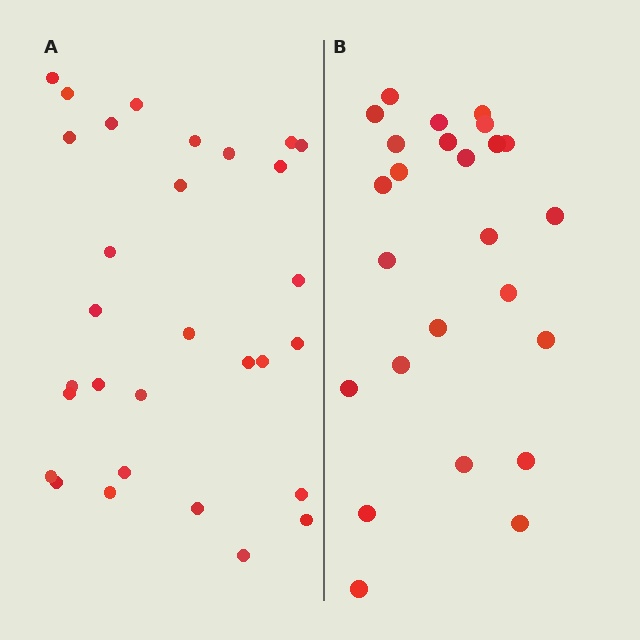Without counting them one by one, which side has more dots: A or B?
Region A (the left region) has more dots.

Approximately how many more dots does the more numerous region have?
Region A has about 5 more dots than region B.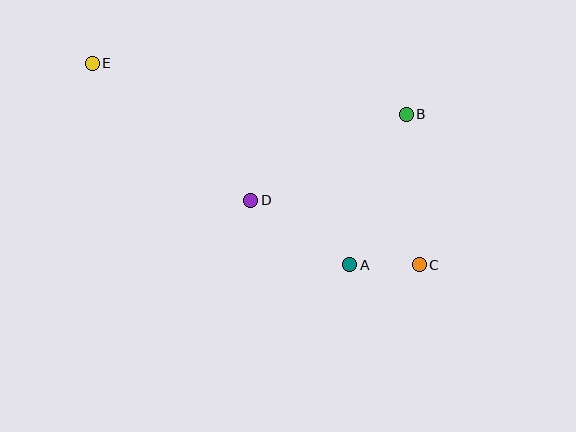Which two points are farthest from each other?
Points C and E are farthest from each other.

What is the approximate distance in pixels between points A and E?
The distance between A and E is approximately 327 pixels.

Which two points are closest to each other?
Points A and C are closest to each other.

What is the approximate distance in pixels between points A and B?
The distance between A and B is approximately 161 pixels.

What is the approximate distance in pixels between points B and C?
The distance between B and C is approximately 151 pixels.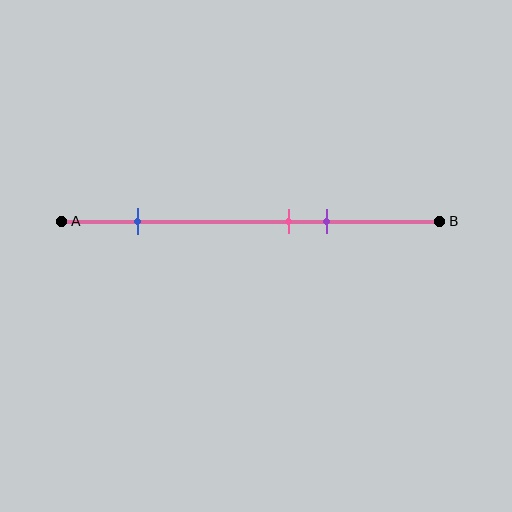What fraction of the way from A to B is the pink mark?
The pink mark is approximately 60% (0.6) of the way from A to B.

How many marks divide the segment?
There are 3 marks dividing the segment.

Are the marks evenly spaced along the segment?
No, the marks are not evenly spaced.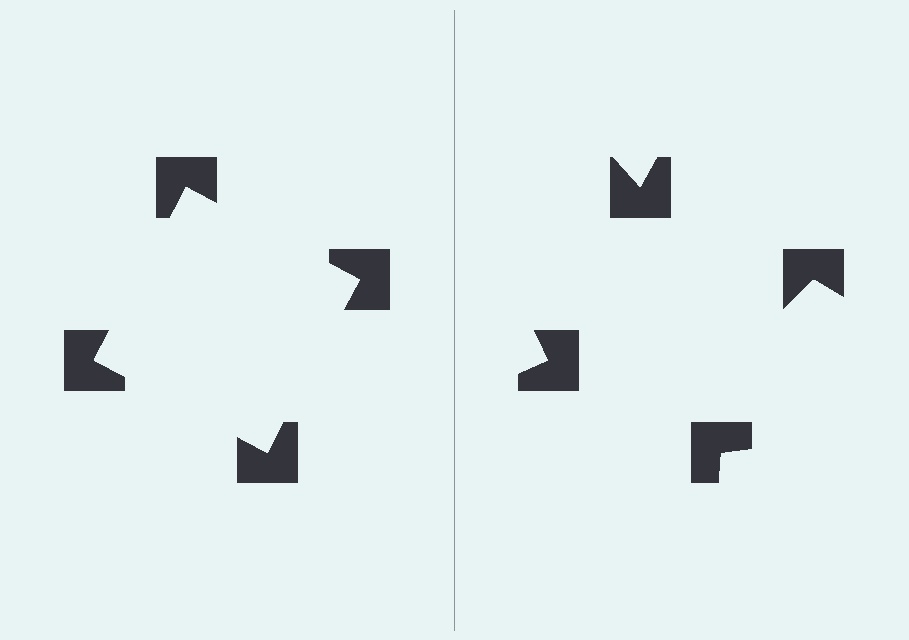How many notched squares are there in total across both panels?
8 — 4 on each side.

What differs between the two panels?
The notched squares are positioned identically on both sides; only the wedge orientations differ. On the left they align to a square; on the right they are misaligned.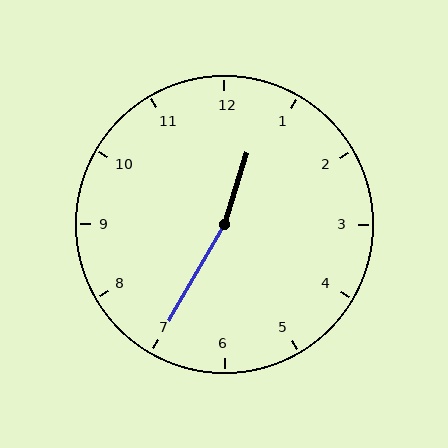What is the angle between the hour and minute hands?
Approximately 168 degrees.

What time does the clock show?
12:35.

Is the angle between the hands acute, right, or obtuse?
It is obtuse.